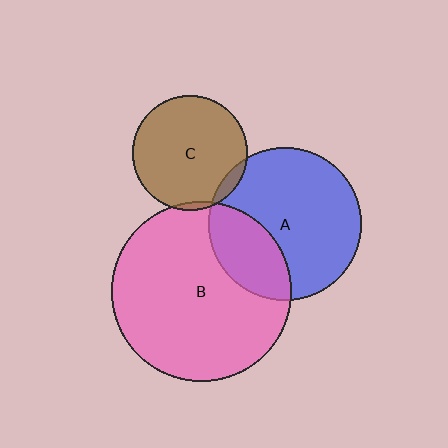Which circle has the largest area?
Circle B (pink).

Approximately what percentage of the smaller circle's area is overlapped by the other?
Approximately 30%.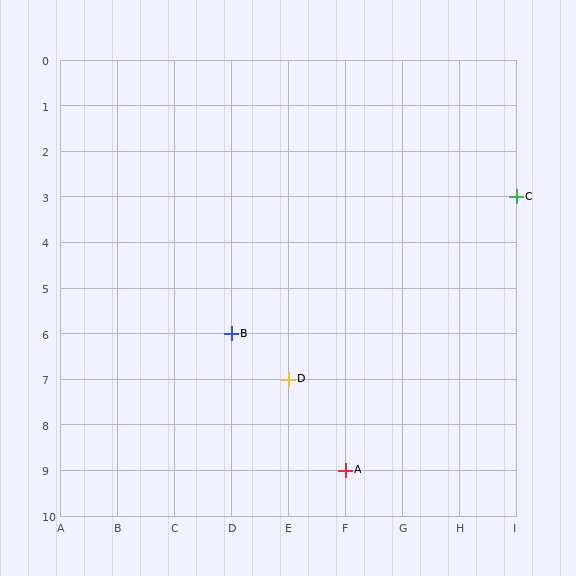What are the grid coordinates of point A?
Point A is at grid coordinates (F, 9).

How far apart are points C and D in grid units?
Points C and D are 4 columns and 4 rows apart (about 5.7 grid units diagonally).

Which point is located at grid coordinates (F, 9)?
Point A is at (F, 9).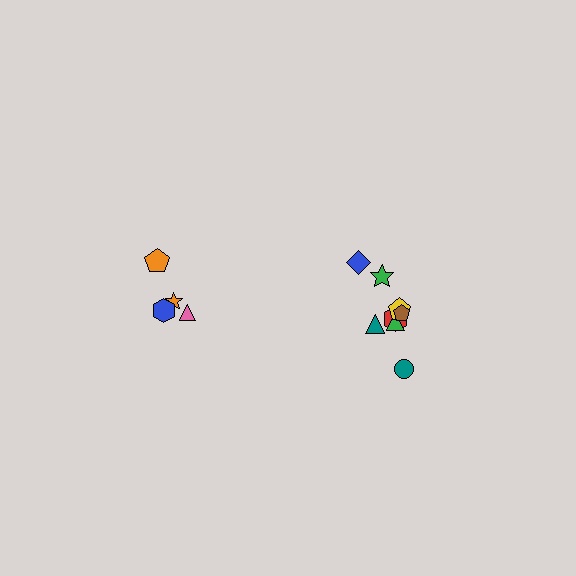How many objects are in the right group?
There are 8 objects.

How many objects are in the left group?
There are 4 objects.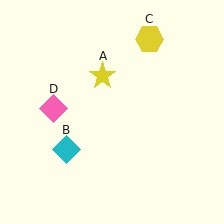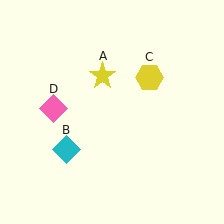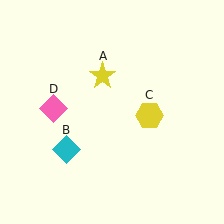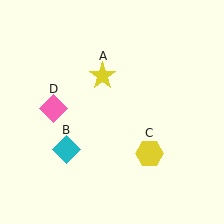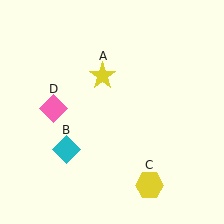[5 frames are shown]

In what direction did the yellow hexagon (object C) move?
The yellow hexagon (object C) moved down.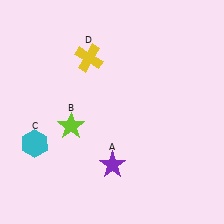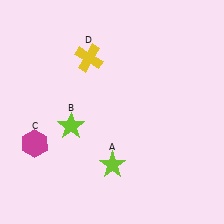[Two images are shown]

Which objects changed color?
A changed from purple to lime. C changed from cyan to magenta.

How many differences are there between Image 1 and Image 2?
There are 2 differences between the two images.